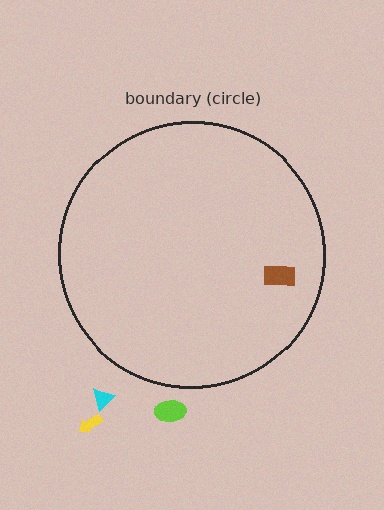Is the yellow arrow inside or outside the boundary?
Outside.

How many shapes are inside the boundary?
1 inside, 3 outside.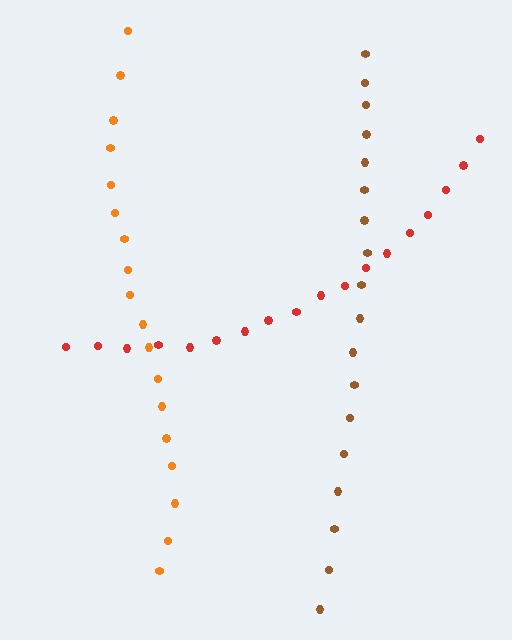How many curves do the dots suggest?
There are 3 distinct paths.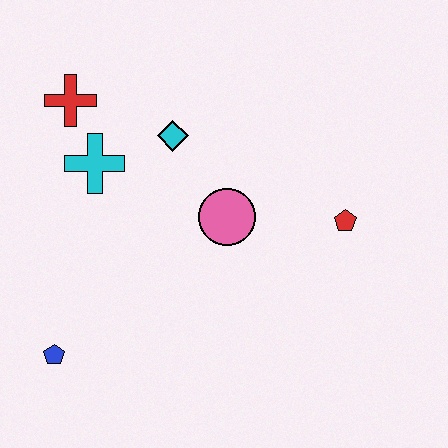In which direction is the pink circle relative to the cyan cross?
The pink circle is to the right of the cyan cross.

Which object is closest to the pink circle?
The cyan diamond is closest to the pink circle.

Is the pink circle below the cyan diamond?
Yes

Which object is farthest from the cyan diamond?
The blue pentagon is farthest from the cyan diamond.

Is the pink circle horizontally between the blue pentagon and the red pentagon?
Yes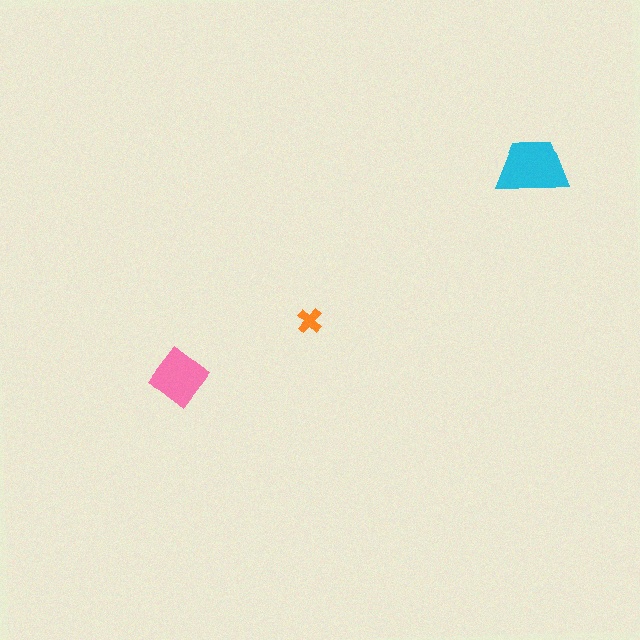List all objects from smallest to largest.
The orange cross, the pink diamond, the cyan trapezoid.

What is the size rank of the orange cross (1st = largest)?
3rd.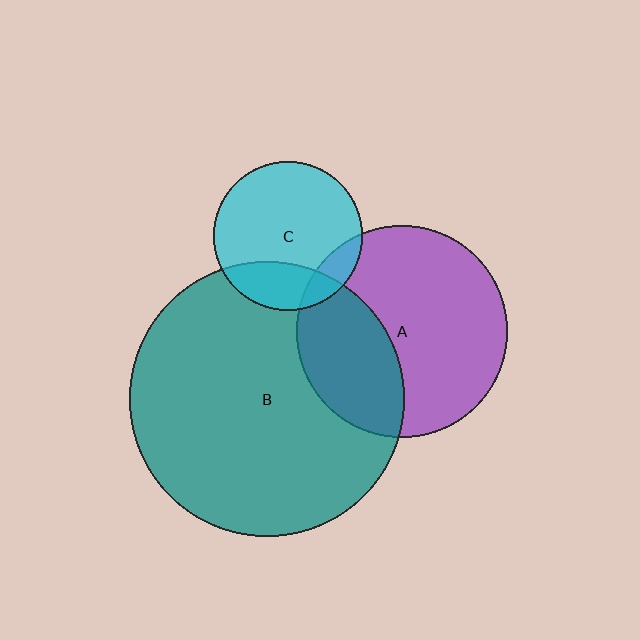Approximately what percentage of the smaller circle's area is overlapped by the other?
Approximately 35%.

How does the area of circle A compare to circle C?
Approximately 2.0 times.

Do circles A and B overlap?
Yes.